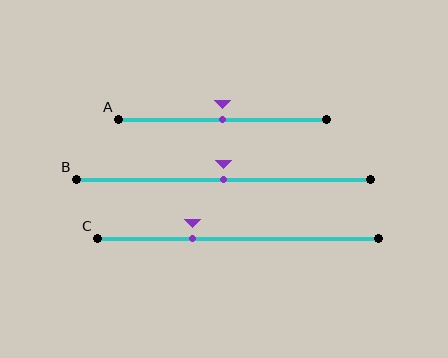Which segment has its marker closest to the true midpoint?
Segment A has its marker closest to the true midpoint.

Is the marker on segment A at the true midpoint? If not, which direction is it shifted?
Yes, the marker on segment A is at the true midpoint.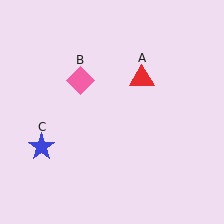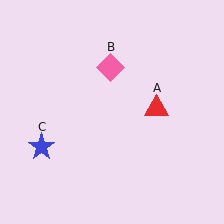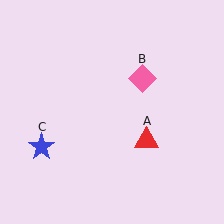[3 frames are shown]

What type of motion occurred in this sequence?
The red triangle (object A), pink diamond (object B) rotated clockwise around the center of the scene.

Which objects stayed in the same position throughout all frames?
Blue star (object C) remained stationary.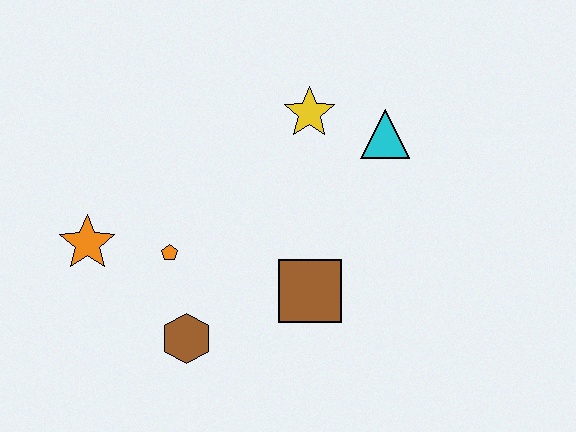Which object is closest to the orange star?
The orange pentagon is closest to the orange star.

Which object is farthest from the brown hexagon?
The cyan triangle is farthest from the brown hexagon.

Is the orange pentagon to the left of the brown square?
Yes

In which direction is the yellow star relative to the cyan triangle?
The yellow star is to the left of the cyan triangle.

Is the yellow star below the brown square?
No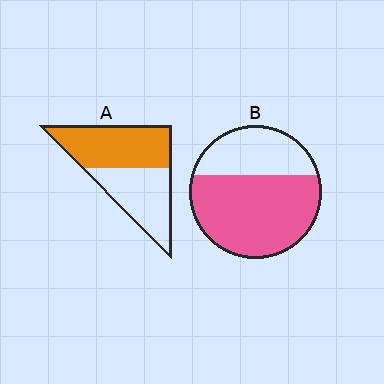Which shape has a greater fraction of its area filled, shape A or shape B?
Shape B.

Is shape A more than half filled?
Roughly half.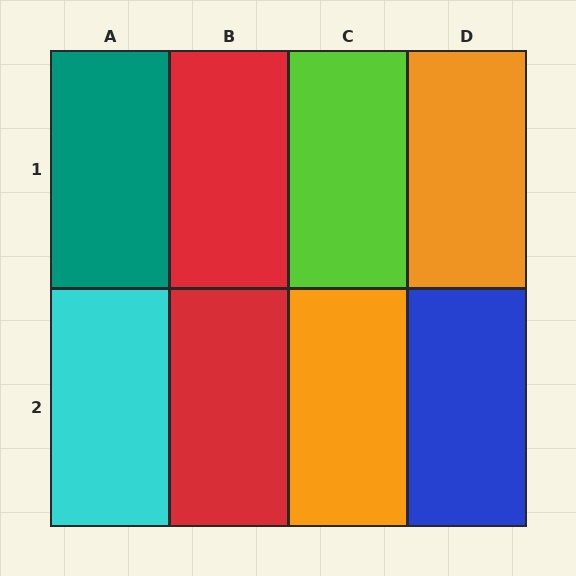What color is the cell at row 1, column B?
Red.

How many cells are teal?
1 cell is teal.